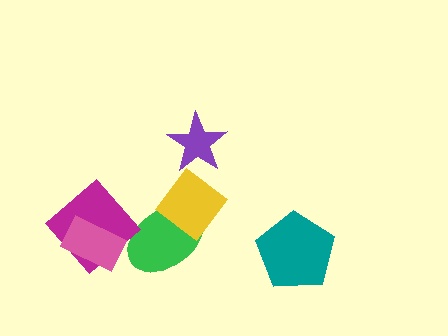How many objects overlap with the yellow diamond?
1 object overlaps with the yellow diamond.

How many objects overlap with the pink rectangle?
1 object overlaps with the pink rectangle.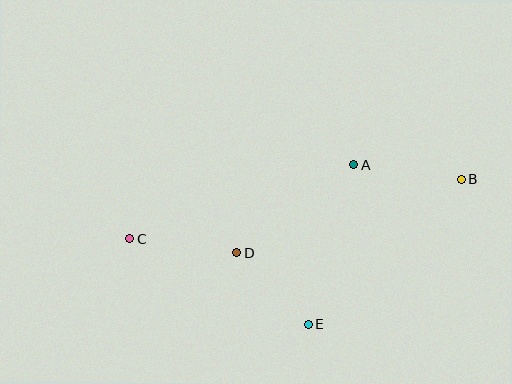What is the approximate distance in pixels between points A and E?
The distance between A and E is approximately 165 pixels.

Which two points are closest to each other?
Points D and E are closest to each other.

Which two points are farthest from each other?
Points B and C are farthest from each other.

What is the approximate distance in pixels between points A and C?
The distance between A and C is approximately 236 pixels.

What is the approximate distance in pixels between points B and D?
The distance between B and D is approximately 236 pixels.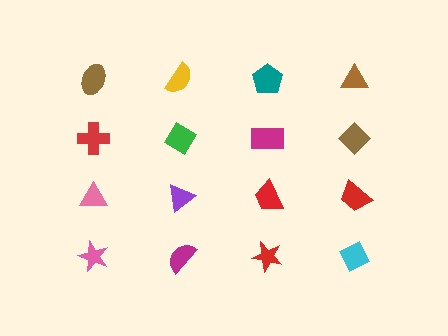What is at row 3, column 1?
A pink triangle.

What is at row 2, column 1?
A red cross.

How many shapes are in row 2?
4 shapes.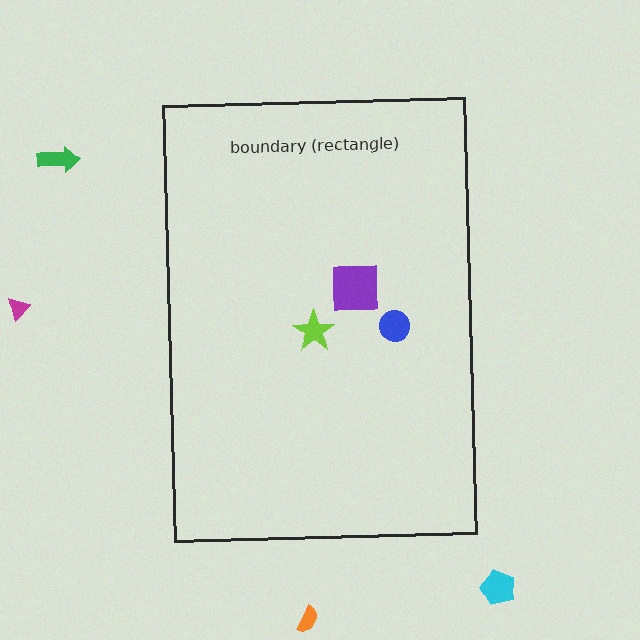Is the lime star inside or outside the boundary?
Inside.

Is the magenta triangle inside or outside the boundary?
Outside.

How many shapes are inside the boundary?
3 inside, 4 outside.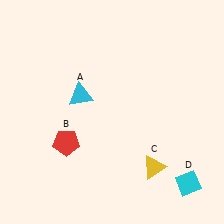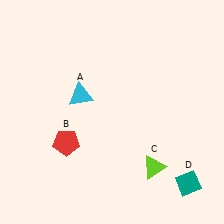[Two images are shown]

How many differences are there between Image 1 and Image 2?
There are 2 differences between the two images.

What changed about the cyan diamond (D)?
In Image 1, D is cyan. In Image 2, it changed to teal.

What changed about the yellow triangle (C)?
In Image 1, C is yellow. In Image 2, it changed to lime.